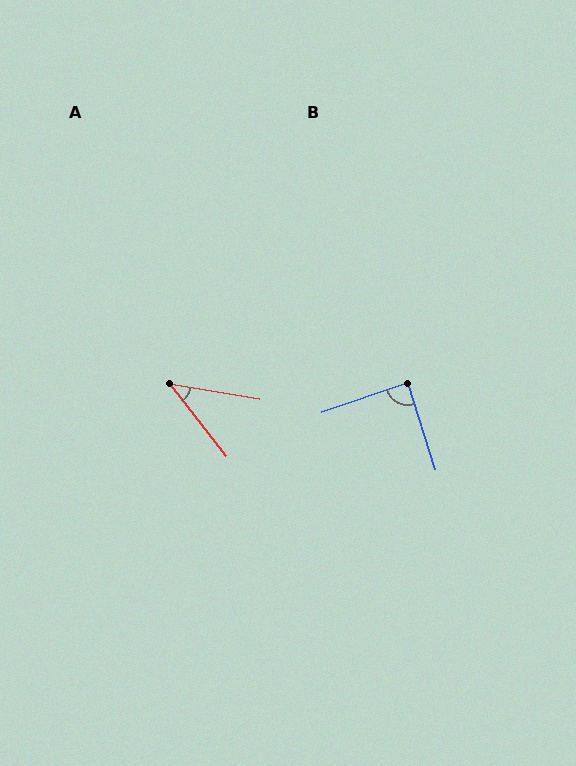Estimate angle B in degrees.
Approximately 89 degrees.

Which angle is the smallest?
A, at approximately 42 degrees.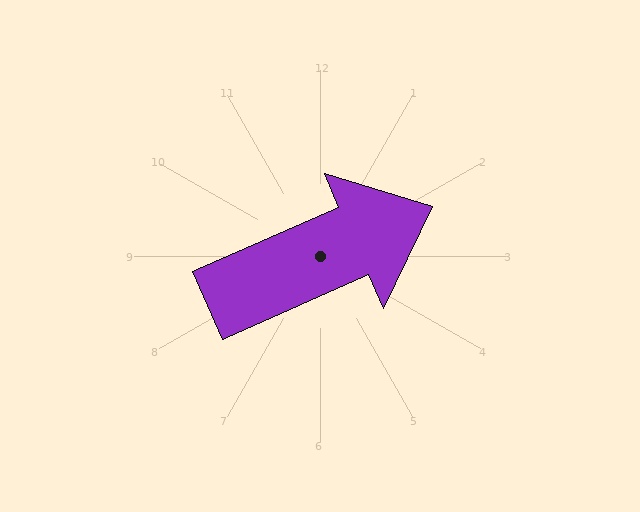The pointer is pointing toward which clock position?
Roughly 2 o'clock.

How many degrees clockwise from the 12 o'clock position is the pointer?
Approximately 66 degrees.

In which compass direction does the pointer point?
Northeast.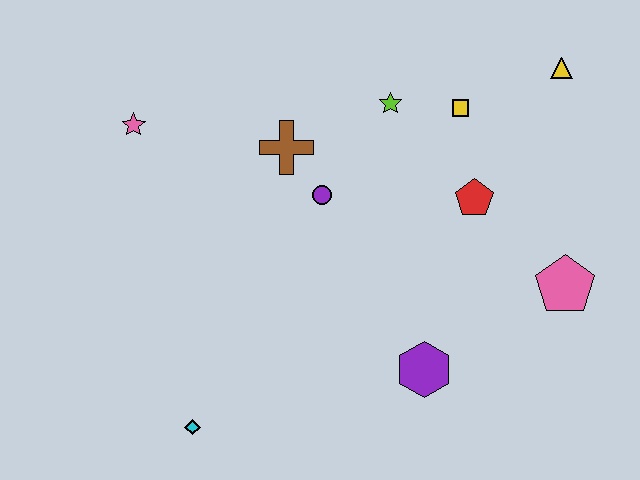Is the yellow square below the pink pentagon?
No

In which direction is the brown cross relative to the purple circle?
The brown cross is above the purple circle.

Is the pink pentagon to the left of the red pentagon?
No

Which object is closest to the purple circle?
The brown cross is closest to the purple circle.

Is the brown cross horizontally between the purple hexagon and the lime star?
No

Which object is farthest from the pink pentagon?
The pink star is farthest from the pink pentagon.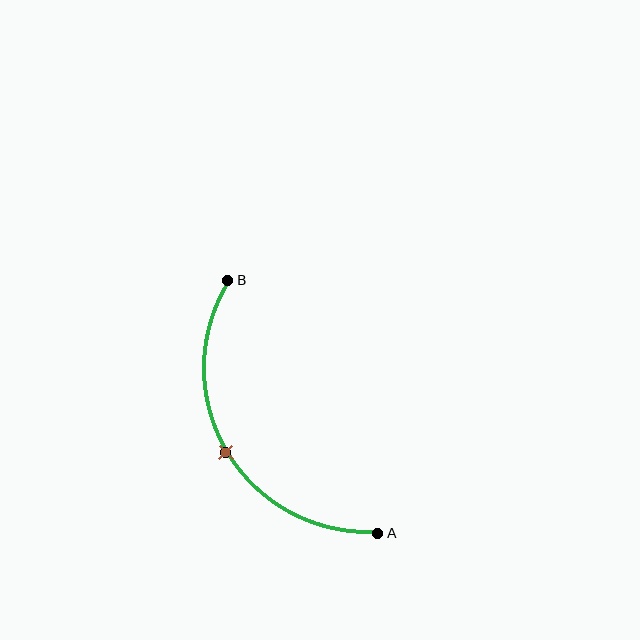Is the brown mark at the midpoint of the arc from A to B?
Yes. The brown mark lies on the arc at equal arc-length from both A and B — it is the arc midpoint.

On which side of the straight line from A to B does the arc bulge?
The arc bulges to the left of the straight line connecting A and B.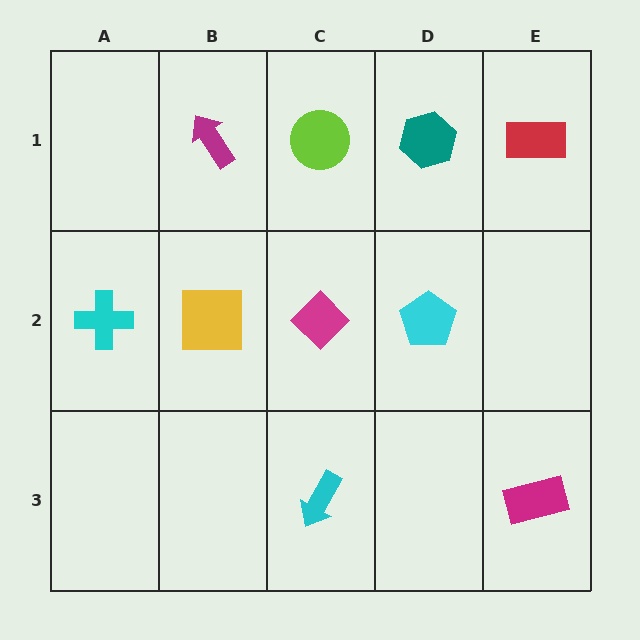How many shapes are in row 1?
4 shapes.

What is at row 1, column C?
A lime circle.